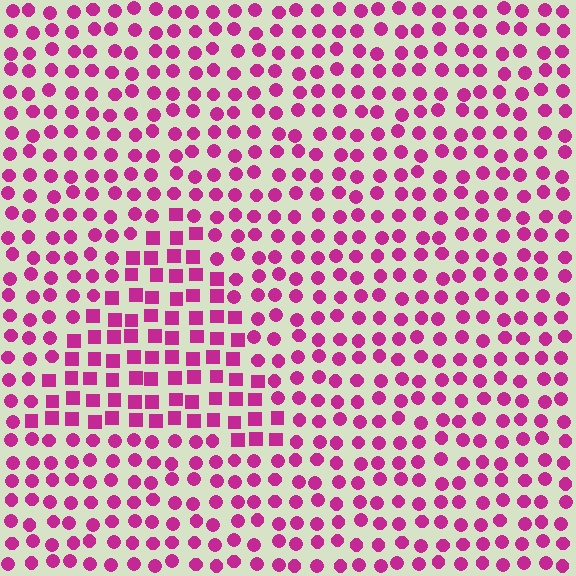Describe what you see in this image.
The image is filled with small magenta elements arranged in a uniform grid. A triangle-shaped region contains squares, while the surrounding area contains circles. The boundary is defined purely by the change in element shape.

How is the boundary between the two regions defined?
The boundary is defined by a change in element shape: squares inside vs. circles outside. All elements share the same color and spacing.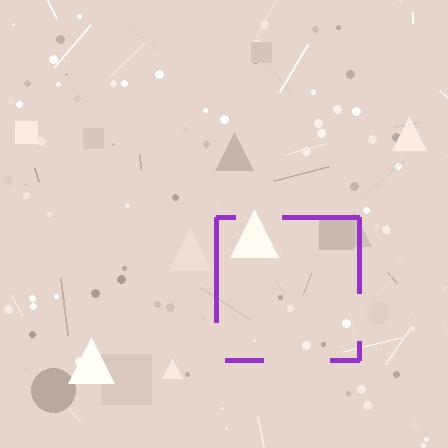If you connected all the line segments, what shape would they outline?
They would outline a square.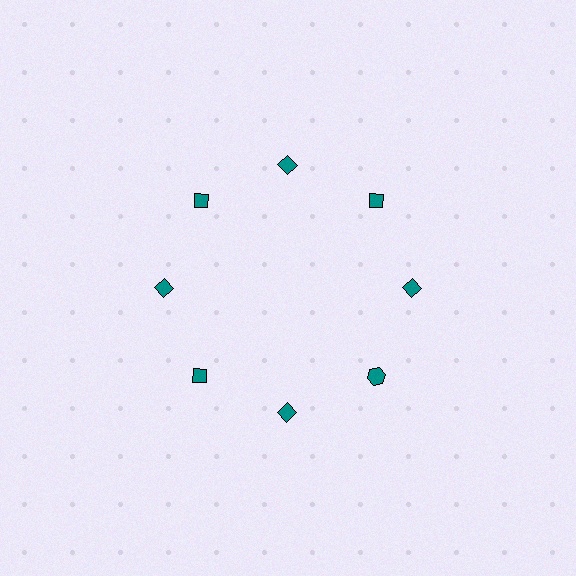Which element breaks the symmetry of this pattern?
The teal hexagon at roughly the 4 o'clock position breaks the symmetry. All other shapes are teal diamonds.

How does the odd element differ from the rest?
It has a different shape: hexagon instead of diamond.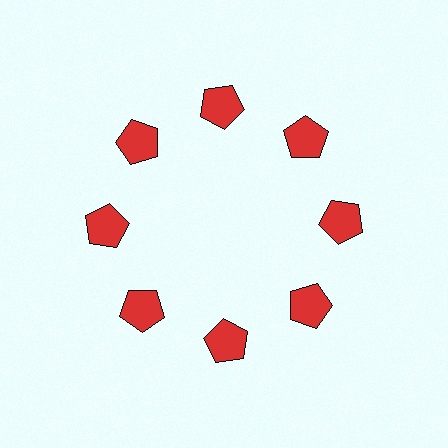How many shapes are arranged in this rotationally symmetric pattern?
There are 8 shapes, arranged in 8 groups of 1.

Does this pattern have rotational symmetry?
Yes, this pattern has 8-fold rotational symmetry. It looks the same after rotating 45 degrees around the center.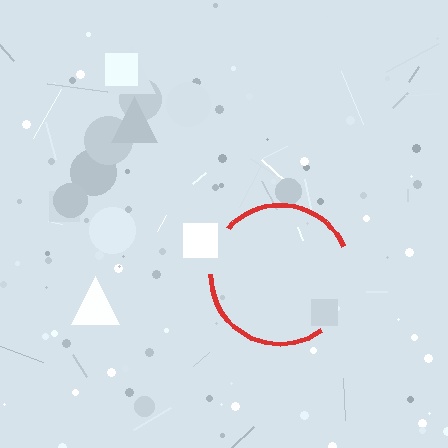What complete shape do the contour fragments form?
The contour fragments form a circle.